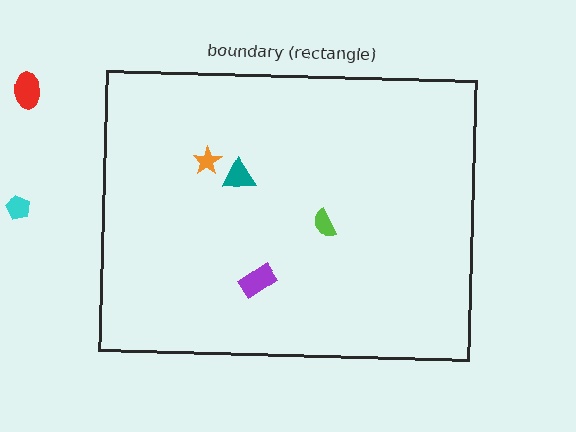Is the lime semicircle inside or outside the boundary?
Inside.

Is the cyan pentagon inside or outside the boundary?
Outside.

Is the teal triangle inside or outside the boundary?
Inside.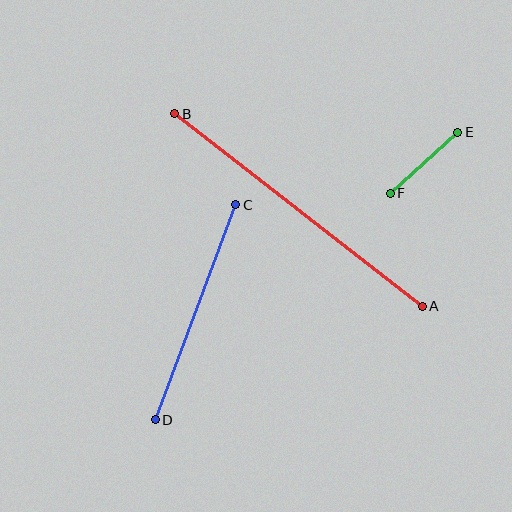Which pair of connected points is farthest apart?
Points A and B are farthest apart.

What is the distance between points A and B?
The distance is approximately 313 pixels.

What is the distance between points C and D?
The distance is approximately 230 pixels.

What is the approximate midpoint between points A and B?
The midpoint is at approximately (299, 210) pixels.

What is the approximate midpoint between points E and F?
The midpoint is at approximately (424, 163) pixels.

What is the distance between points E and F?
The distance is approximately 91 pixels.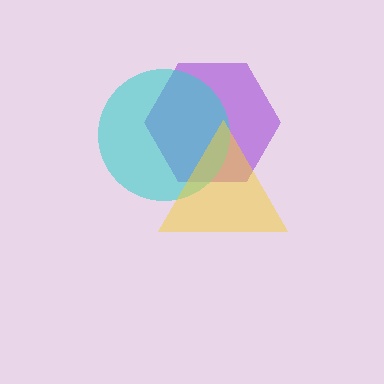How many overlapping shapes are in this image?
There are 3 overlapping shapes in the image.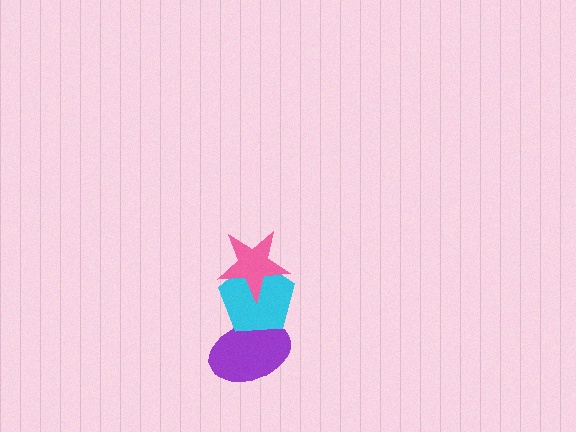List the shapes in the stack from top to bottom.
From top to bottom: the pink star, the cyan pentagon, the purple ellipse.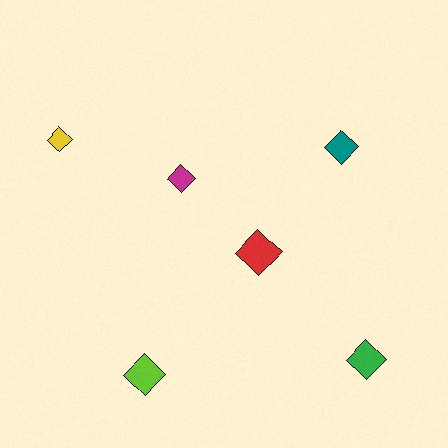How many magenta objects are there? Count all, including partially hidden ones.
There is 1 magenta object.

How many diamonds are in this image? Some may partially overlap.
There are 6 diamonds.